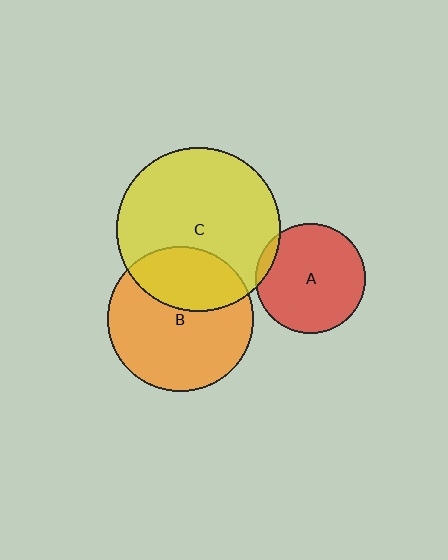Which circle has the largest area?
Circle C (yellow).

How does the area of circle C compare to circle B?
Approximately 1.3 times.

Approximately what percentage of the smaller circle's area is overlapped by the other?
Approximately 35%.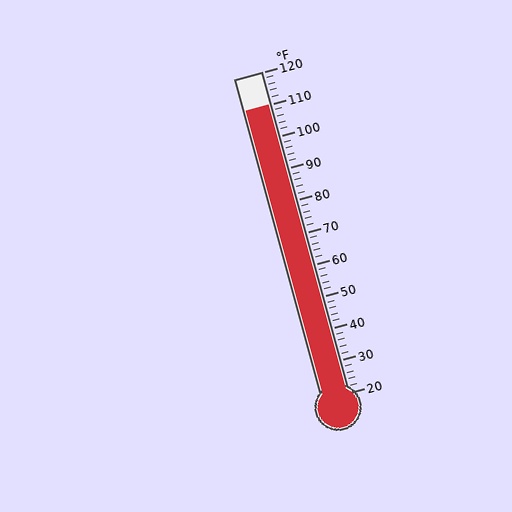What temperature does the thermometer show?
The thermometer shows approximately 110°F.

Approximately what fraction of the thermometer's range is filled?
The thermometer is filled to approximately 90% of its range.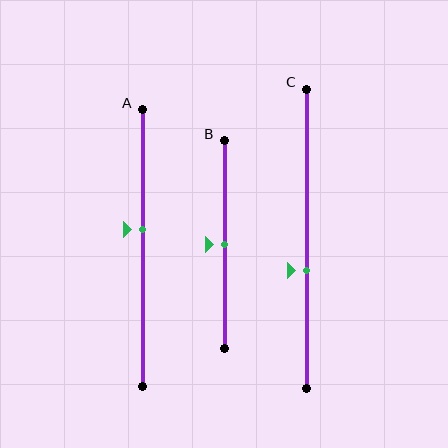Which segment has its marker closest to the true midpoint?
Segment B has its marker closest to the true midpoint.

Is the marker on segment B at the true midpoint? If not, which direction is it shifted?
Yes, the marker on segment B is at the true midpoint.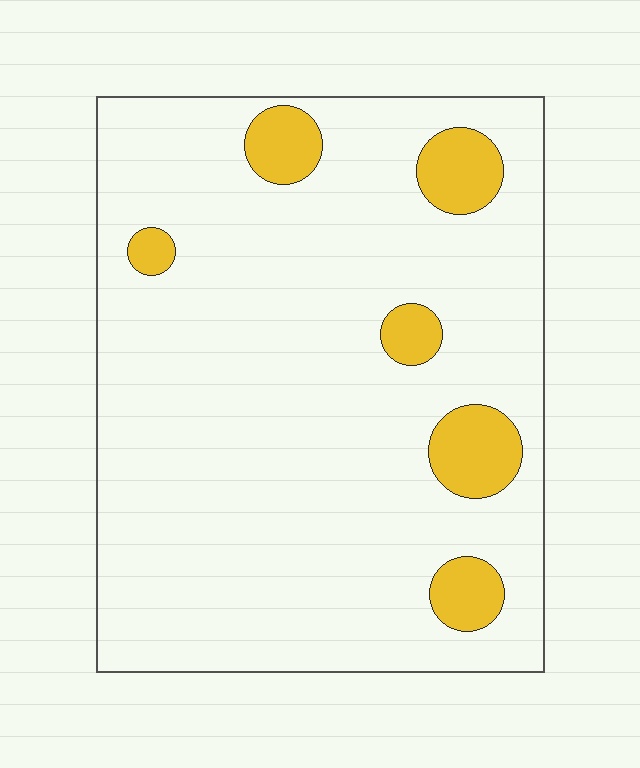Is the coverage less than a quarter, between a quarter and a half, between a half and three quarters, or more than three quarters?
Less than a quarter.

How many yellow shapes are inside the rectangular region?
6.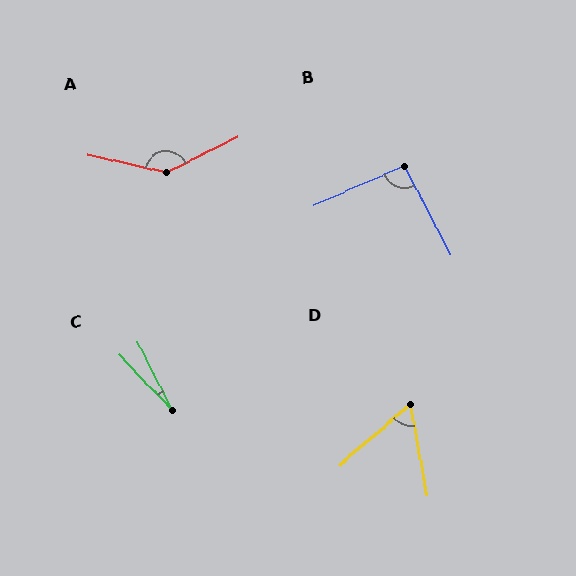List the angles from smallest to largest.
C (17°), D (60°), B (94°), A (141°).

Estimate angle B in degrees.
Approximately 94 degrees.